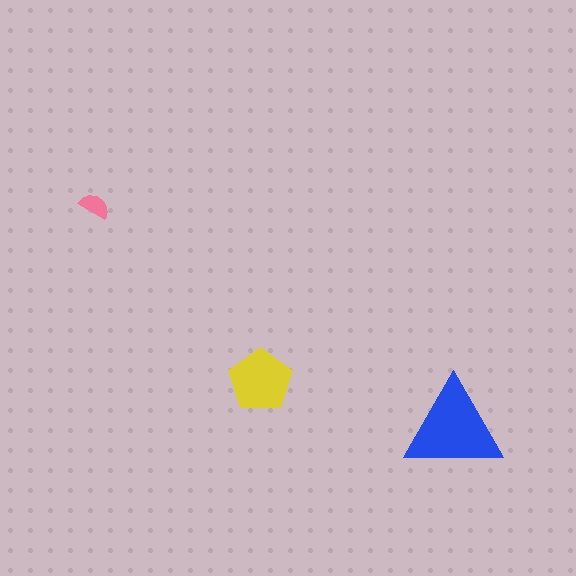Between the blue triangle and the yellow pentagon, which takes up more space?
The blue triangle.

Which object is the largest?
The blue triangle.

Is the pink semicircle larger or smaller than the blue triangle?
Smaller.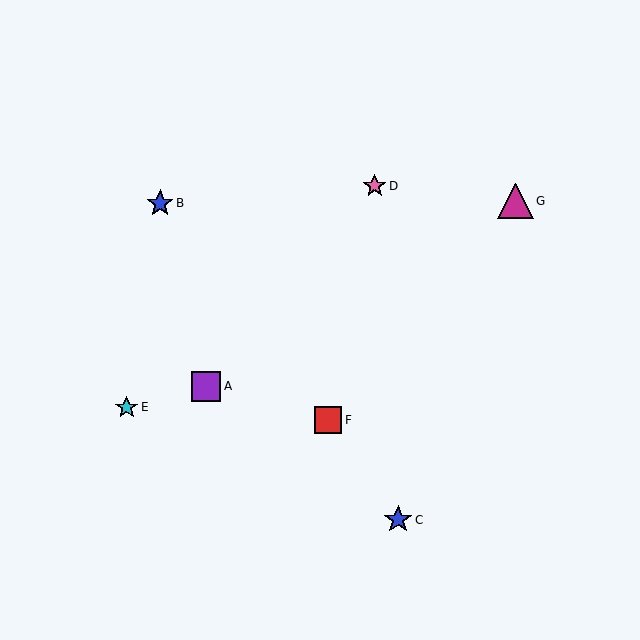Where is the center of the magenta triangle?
The center of the magenta triangle is at (516, 201).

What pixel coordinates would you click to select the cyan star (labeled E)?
Click at (127, 407) to select the cyan star E.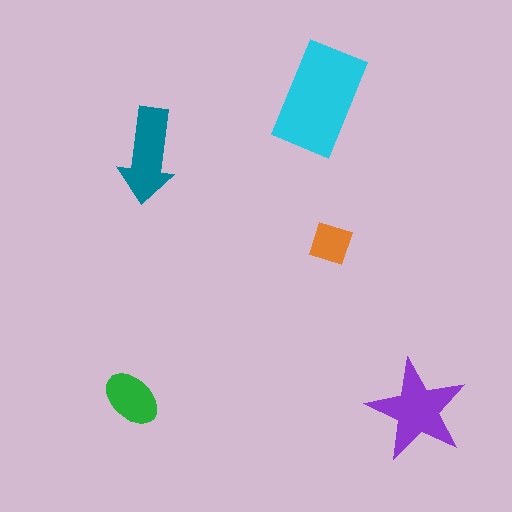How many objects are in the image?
There are 5 objects in the image.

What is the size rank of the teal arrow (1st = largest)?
3rd.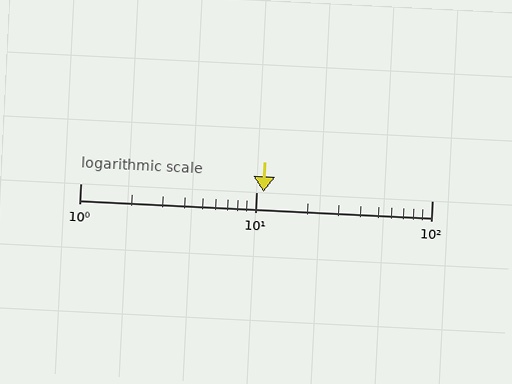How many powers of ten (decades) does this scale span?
The scale spans 2 decades, from 1 to 100.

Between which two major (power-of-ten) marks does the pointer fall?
The pointer is between 10 and 100.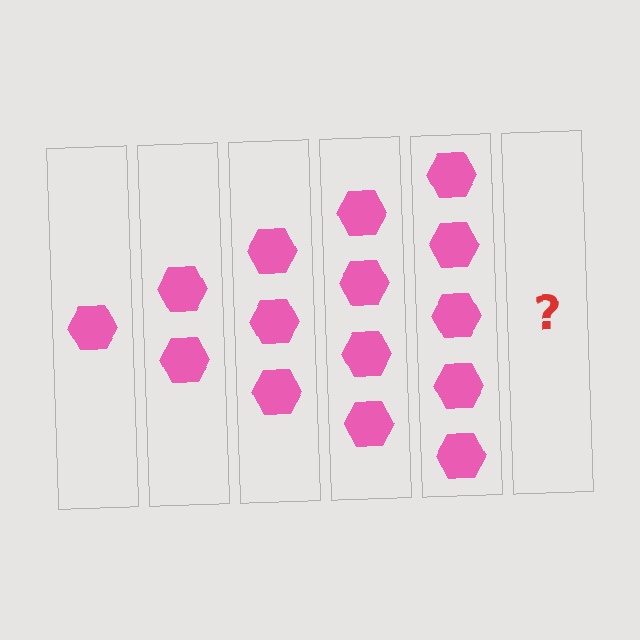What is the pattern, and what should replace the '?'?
The pattern is that each step adds one more hexagon. The '?' should be 6 hexagons.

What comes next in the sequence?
The next element should be 6 hexagons.